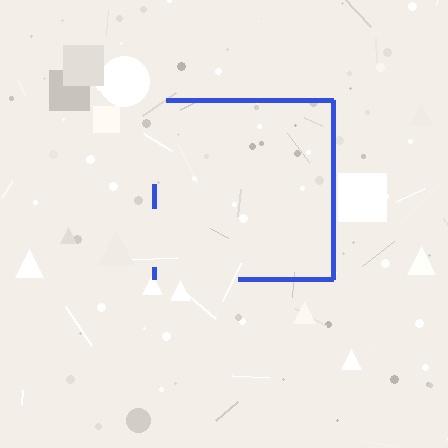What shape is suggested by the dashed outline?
The dashed outline suggests a square.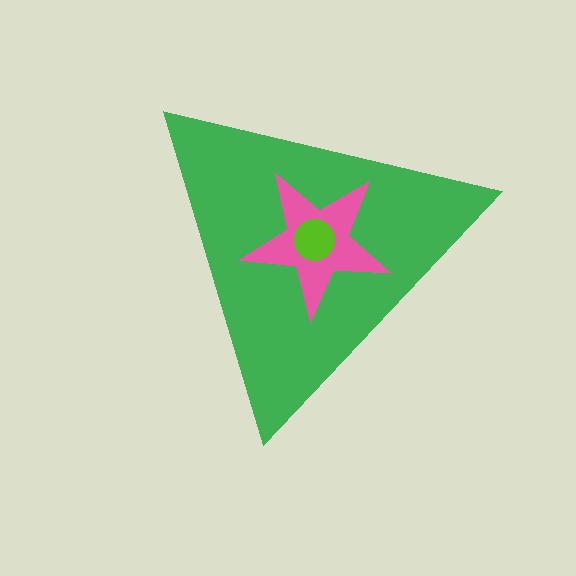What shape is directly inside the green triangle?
The pink star.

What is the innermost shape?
The lime circle.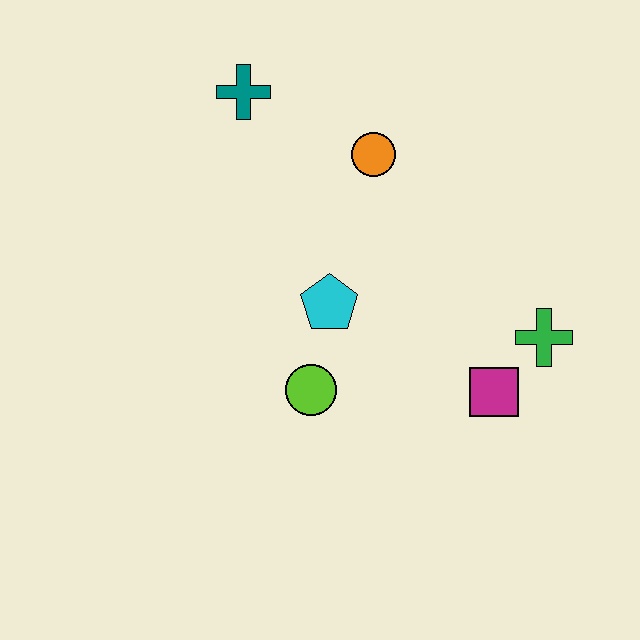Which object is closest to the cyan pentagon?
The lime circle is closest to the cyan pentagon.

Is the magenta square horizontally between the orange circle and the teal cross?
No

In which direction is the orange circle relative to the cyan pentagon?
The orange circle is above the cyan pentagon.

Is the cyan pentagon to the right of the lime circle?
Yes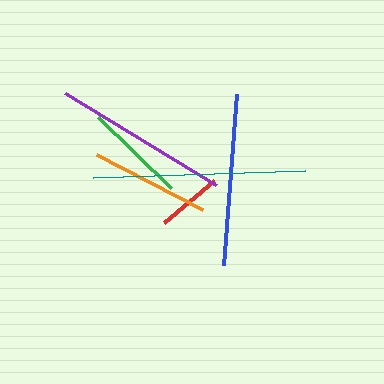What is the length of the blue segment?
The blue segment is approximately 171 pixels long.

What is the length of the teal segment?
The teal segment is approximately 212 pixels long.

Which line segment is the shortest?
The red line is the shortest at approximately 65 pixels.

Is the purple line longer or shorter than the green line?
The purple line is longer than the green line.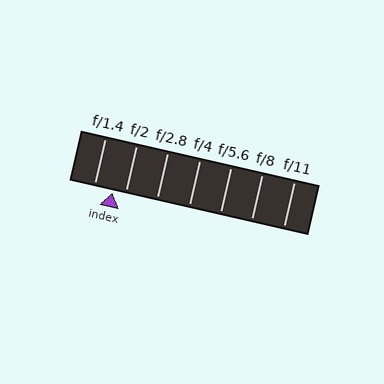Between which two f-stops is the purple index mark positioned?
The index mark is between f/1.4 and f/2.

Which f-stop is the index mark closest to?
The index mark is closest to f/2.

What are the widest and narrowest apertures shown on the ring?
The widest aperture shown is f/1.4 and the narrowest is f/11.